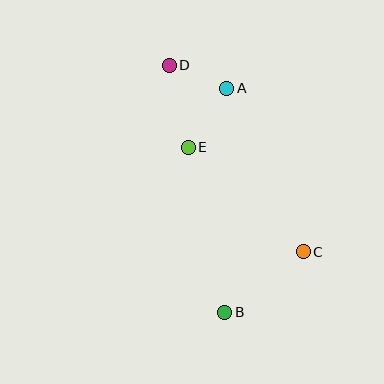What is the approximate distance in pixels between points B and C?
The distance between B and C is approximately 99 pixels.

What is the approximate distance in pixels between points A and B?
The distance between A and B is approximately 224 pixels.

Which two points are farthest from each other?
Points B and D are farthest from each other.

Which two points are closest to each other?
Points A and D are closest to each other.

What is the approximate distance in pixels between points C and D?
The distance between C and D is approximately 230 pixels.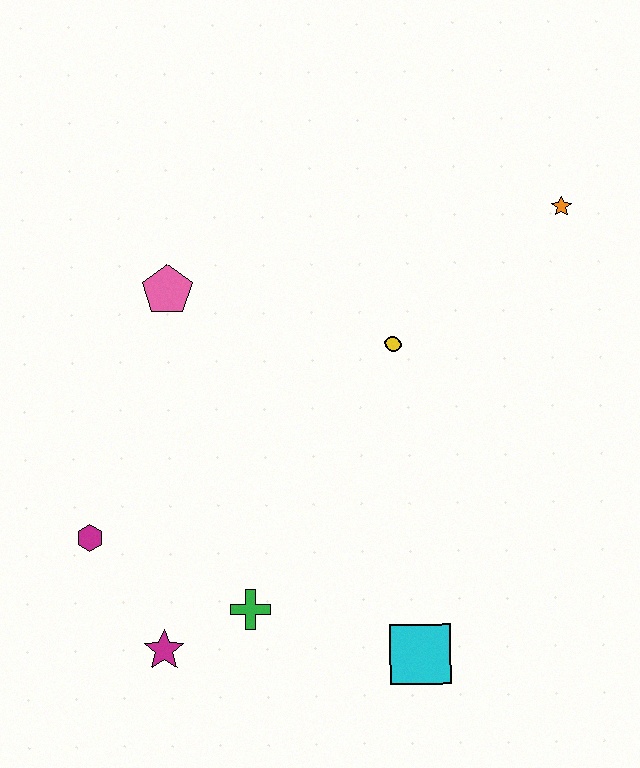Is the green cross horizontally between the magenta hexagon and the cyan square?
Yes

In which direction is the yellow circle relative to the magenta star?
The yellow circle is above the magenta star.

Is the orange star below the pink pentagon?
No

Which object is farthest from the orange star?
The magenta star is farthest from the orange star.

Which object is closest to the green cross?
The magenta star is closest to the green cross.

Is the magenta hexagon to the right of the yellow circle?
No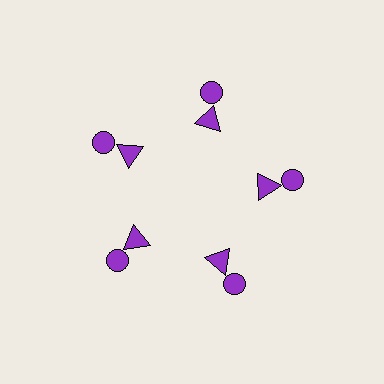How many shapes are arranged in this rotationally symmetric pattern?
There are 10 shapes, arranged in 5 groups of 2.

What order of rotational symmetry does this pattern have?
This pattern has 5-fold rotational symmetry.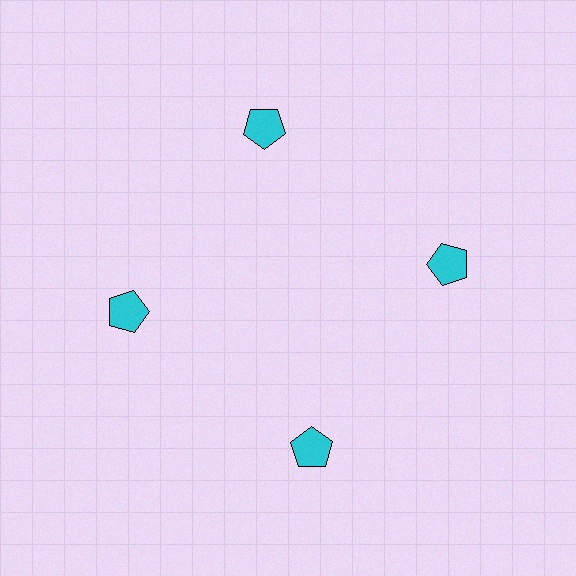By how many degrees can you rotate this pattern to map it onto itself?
The pattern maps onto itself every 90 degrees of rotation.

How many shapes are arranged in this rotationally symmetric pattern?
There are 4 shapes, arranged in 4 groups of 1.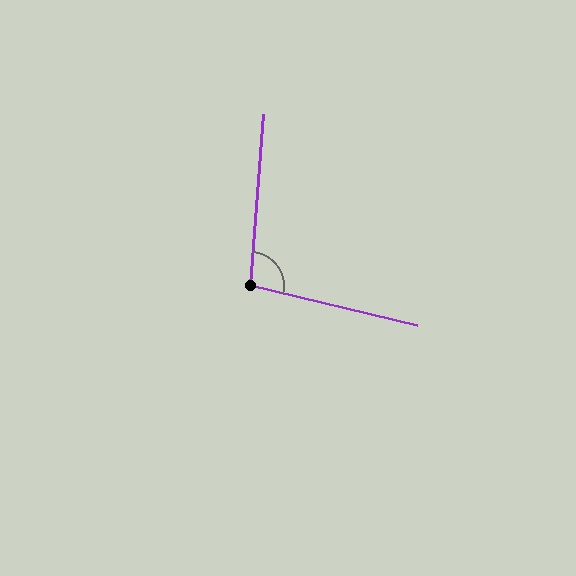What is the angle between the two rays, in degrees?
Approximately 99 degrees.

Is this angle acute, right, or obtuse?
It is obtuse.